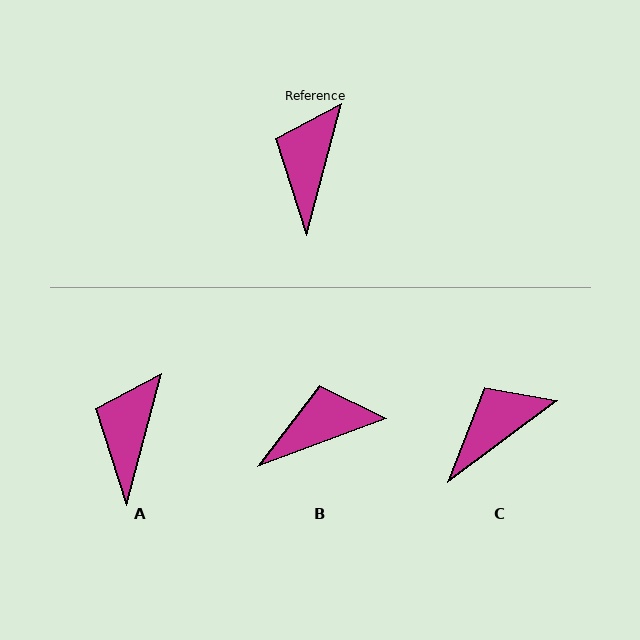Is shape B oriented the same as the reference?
No, it is off by about 55 degrees.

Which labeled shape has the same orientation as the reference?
A.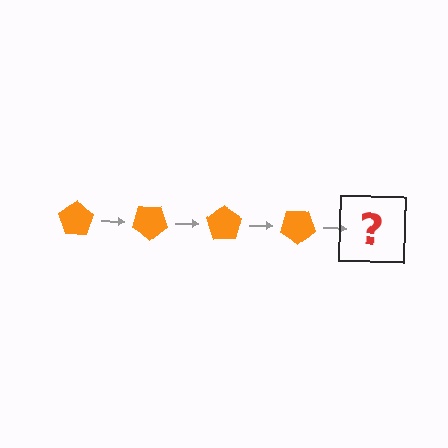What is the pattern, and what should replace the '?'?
The pattern is that the pentagon rotates 35 degrees each step. The '?' should be an orange pentagon rotated 140 degrees.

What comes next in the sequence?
The next element should be an orange pentagon rotated 140 degrees.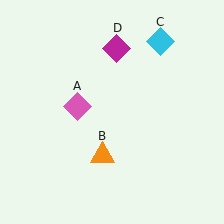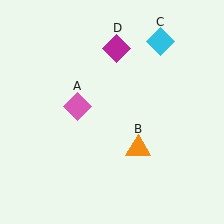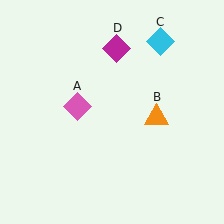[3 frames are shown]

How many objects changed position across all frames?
1 object changed position: orange triangle (object B).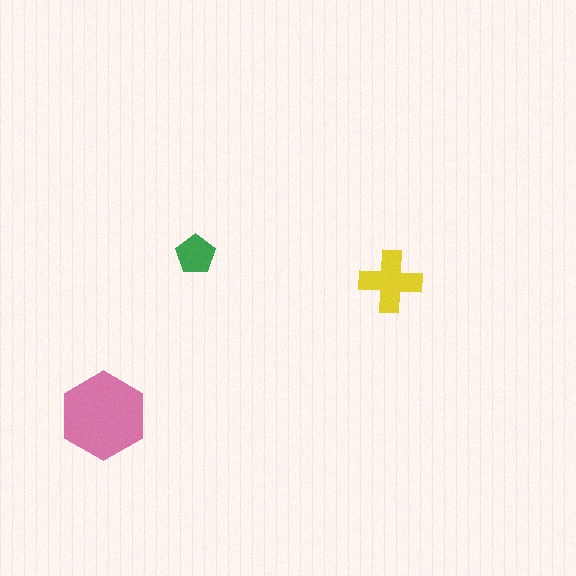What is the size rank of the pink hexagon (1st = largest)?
1st.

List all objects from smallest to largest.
The green pentagon, the yellow cross, the pink hexagon.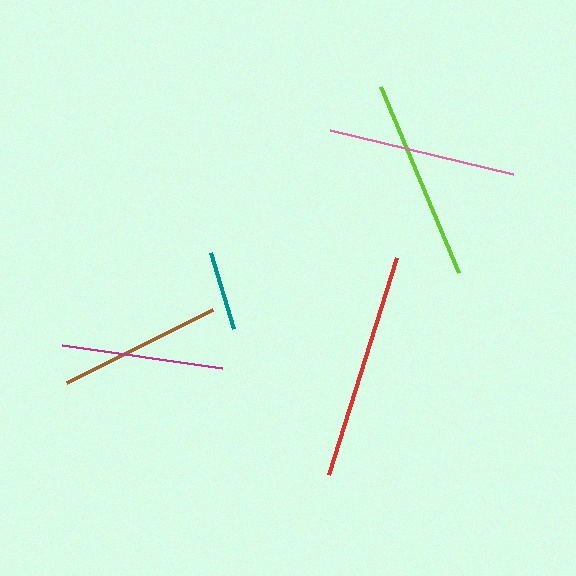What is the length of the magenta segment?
The magenta segment is approximately 161 pixels long.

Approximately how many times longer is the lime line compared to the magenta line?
The lime line is approximately 1.3 times the length of the magenta line.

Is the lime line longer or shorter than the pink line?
The lime line is longer than the pink line.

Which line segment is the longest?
The red line is the longest at approximately 227 pixels.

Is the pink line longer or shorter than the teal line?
The pink line is longer than the teal line.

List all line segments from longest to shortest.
From longest to shortest: red, lime, pink, brown, magenta, teal.